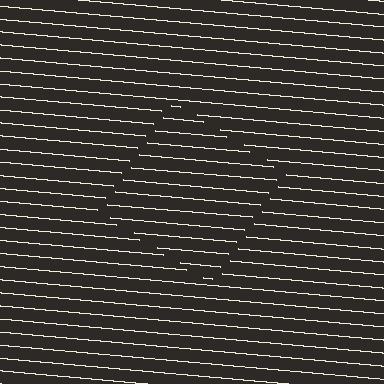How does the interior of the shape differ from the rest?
The interior of the shape contains the same grating, shifted by half a period — the contour is defined by the phase discontinuity where line-ends from the inner and outer gratings abut.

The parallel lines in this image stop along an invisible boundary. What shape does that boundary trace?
An illusory square. The interior of the shape contains the same grating, shifted by half a period — the contour is defined by the phase discontinuity where line-ends from the inner and outer gratings abut.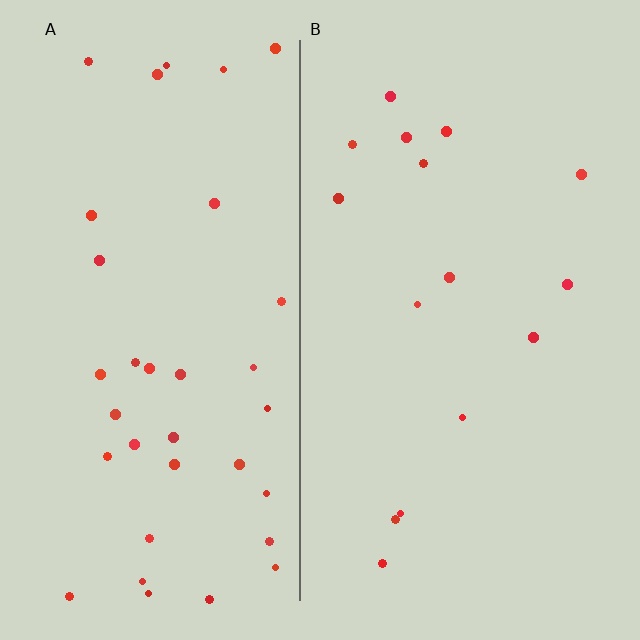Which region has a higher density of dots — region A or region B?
A (the left).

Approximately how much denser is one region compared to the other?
Approximately 2.2× — region A over region B.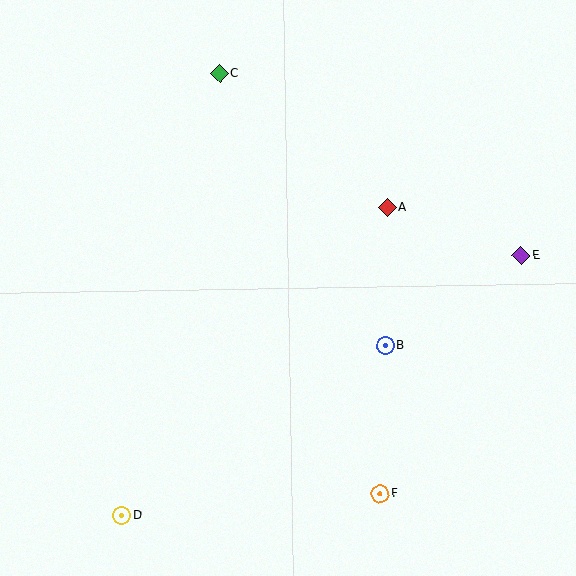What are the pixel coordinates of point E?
Point E is at (521, 255).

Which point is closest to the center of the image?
Point B at (385, 345) is closest to the center.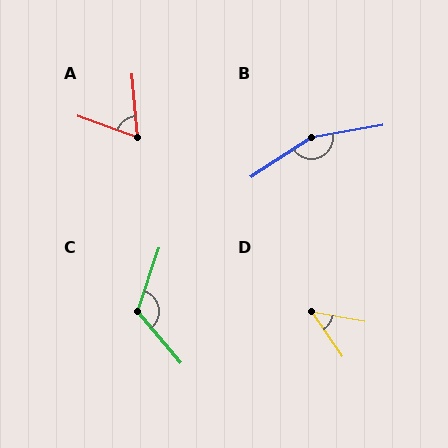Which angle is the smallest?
D, at approximately 46 degrees.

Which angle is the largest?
B, at approximately 157 degrees.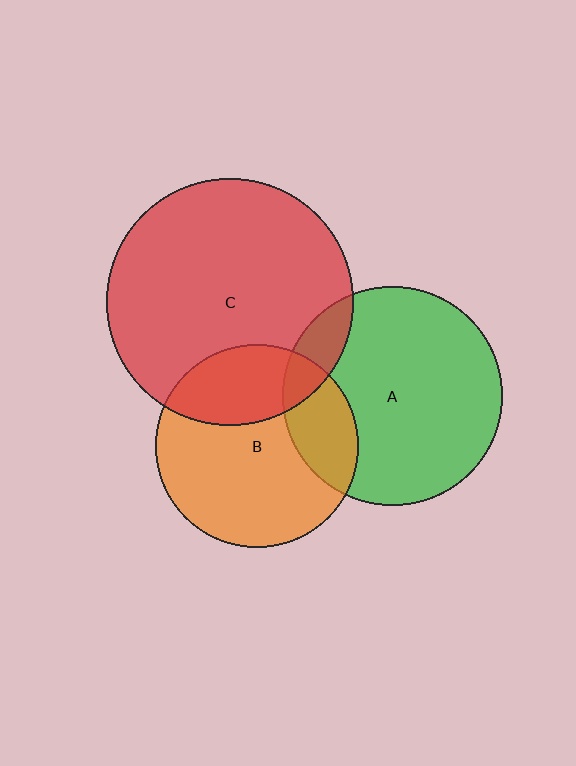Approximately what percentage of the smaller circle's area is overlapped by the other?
Approximately 20%.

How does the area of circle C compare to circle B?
Approximately 1.5 times.